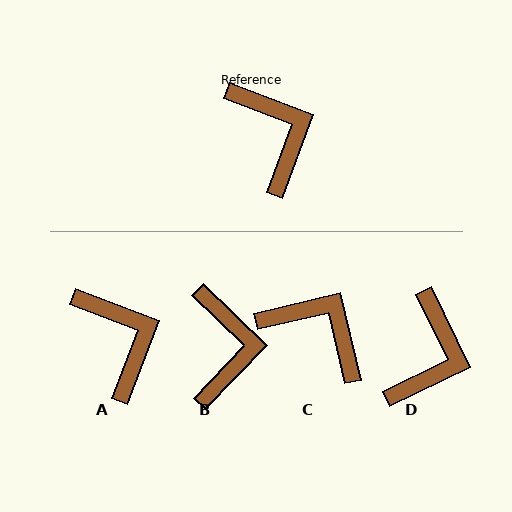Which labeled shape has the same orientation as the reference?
A.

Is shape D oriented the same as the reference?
No, it is off by about 43 degrees.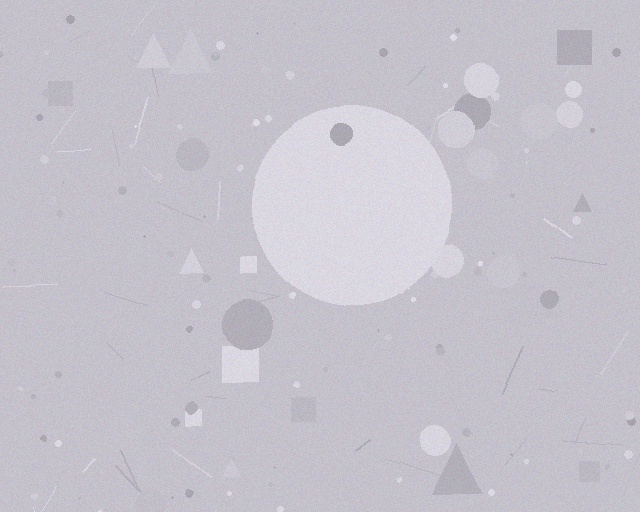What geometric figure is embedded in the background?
A circle is embedded in the background.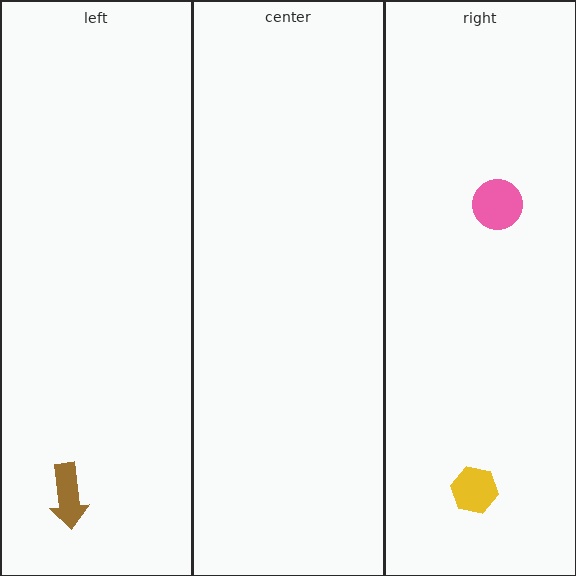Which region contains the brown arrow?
The left region.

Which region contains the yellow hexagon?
The right region.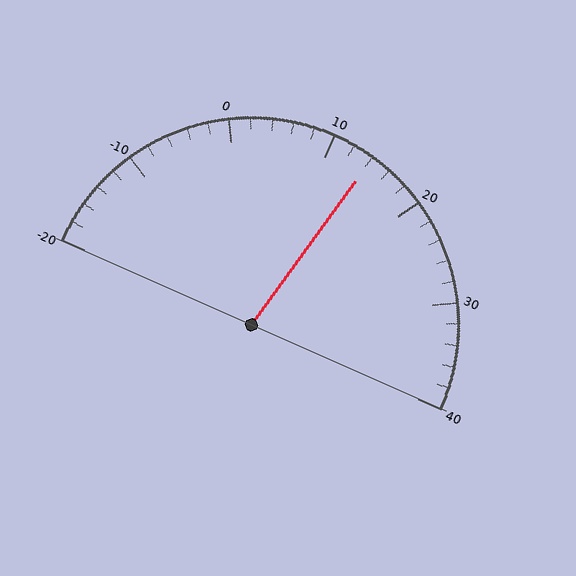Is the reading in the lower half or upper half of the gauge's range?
The reading is in the upper half of the range (-20 to 40).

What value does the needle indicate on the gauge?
The needle indicates approximately 14.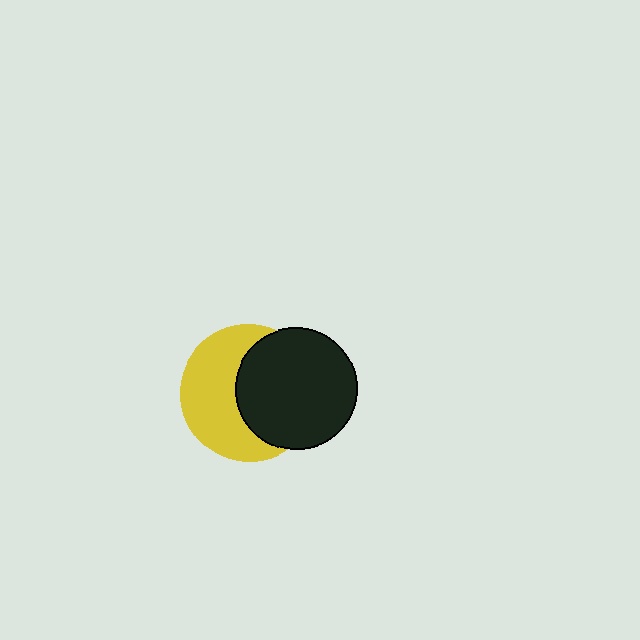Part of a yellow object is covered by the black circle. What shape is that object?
It is a circle.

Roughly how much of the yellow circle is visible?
About half of it is visible (roughly 51%).